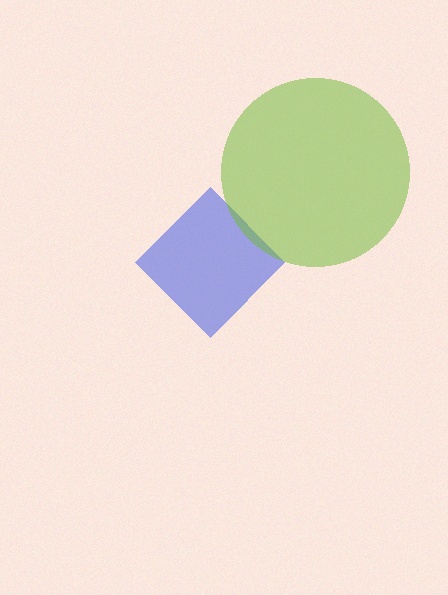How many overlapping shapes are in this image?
There are 2 overlapping shapes in the image.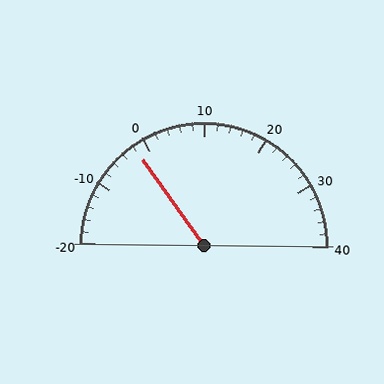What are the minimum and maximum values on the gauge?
The gauge ranges from -20 to 40.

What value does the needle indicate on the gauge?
The needle indicates approximately -2.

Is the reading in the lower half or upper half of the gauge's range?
The reading is in the lower half of the range (-20 to 40).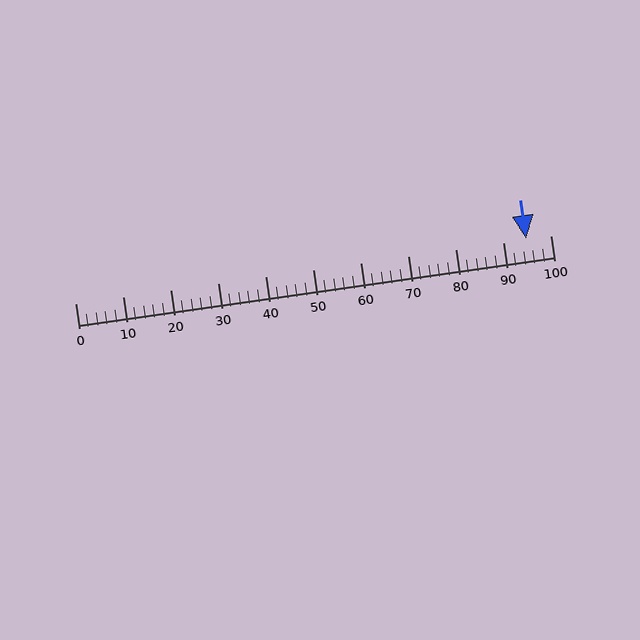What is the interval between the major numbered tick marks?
The major tick marks are spaced 10 units apart.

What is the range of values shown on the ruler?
The ruler shows values from 0 to 100.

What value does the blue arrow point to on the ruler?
The blue arrow points to approximately 95.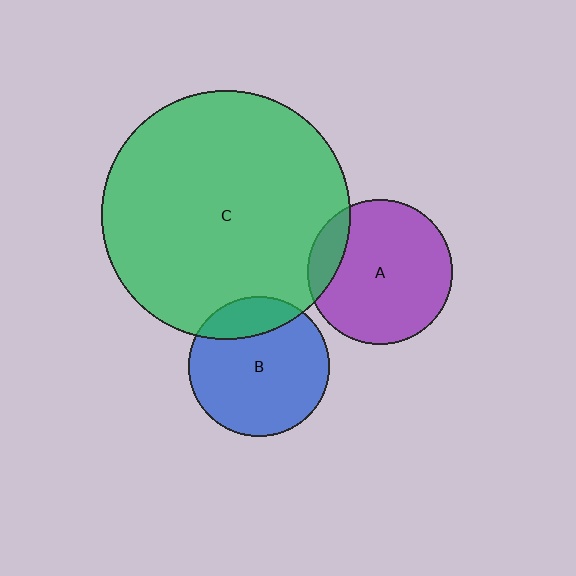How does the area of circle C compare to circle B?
Approximately 3.1 times.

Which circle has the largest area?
Circle C (green).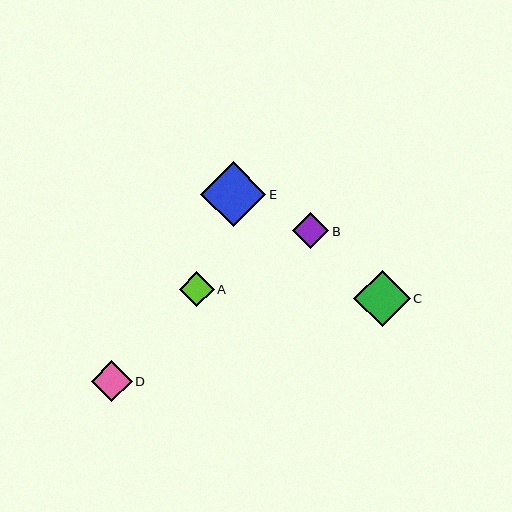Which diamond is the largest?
Diamond E is the largest with a size of approximately 65 pixels.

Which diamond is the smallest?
Diamond A is the smallest with a size of approximately 35 pixels.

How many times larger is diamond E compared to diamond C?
Diamond E is approximately 1.1 times the size of diamond C.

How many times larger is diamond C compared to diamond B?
Diamond C is approximately 1.6 times the size of diamond B.